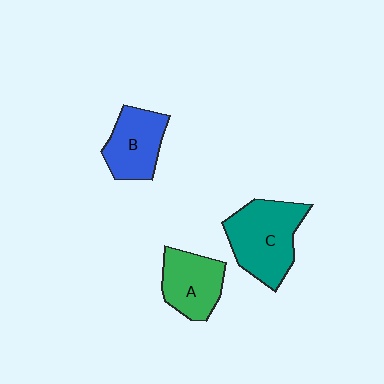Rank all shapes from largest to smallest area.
From largest to smallest: C (teal), A (green), B (blue).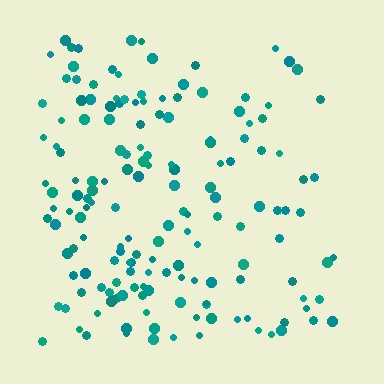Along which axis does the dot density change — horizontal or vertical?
Horizontal.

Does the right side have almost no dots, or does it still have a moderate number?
Still a moderate number, just noticeably fewer than the left.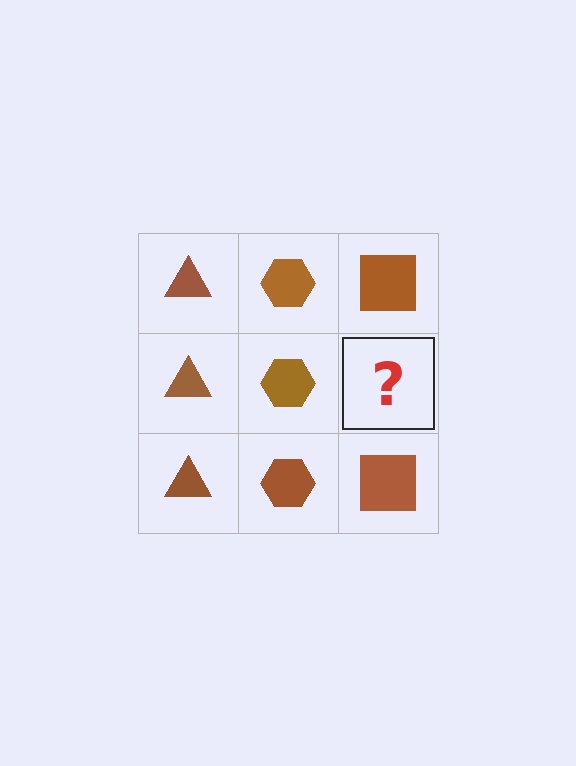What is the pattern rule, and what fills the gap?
The rule is that each column has a consistent shape. The gap should be filled with a brown square.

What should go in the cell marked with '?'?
The missing cell should contain a brown square.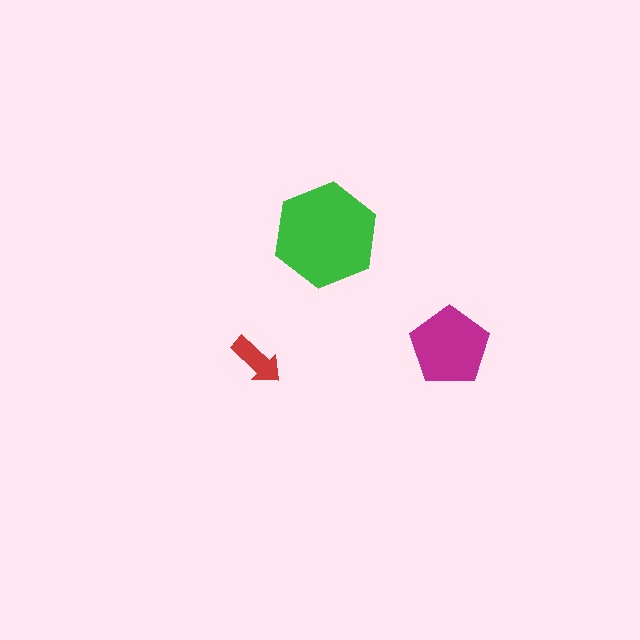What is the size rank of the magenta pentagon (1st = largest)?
2nd.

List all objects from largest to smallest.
The green hexagon, the magenta pentagon, the red arrow.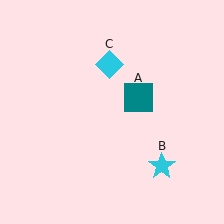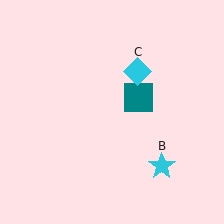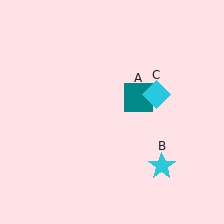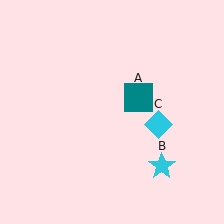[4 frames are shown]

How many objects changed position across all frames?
1 object changed position: cyan diamond (object C).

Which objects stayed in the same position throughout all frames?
Teal square (object A) and cyan star (object B) remained stationary.